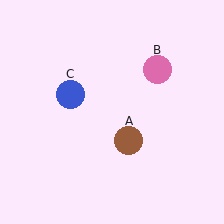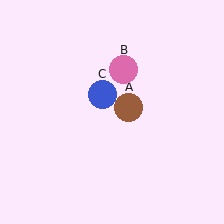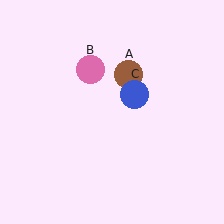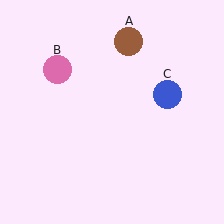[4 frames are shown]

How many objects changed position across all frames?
3 objects changed position: brown circle (object A), pink circle (object B), blue circle (object C).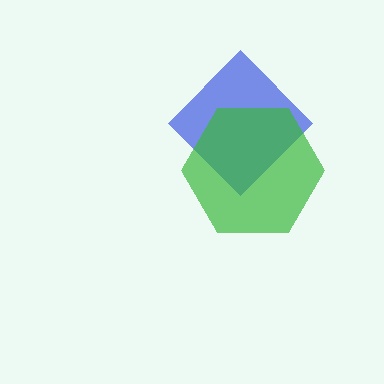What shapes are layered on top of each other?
The layered shapes are: a blue diamond, a green hexagon.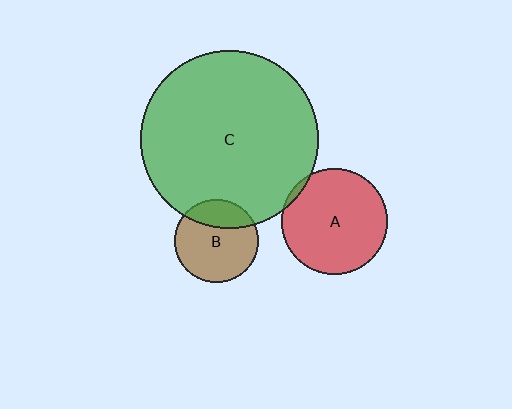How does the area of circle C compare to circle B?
Approximately 4.6 times.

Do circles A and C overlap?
Yes.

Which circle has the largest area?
Circle C (green).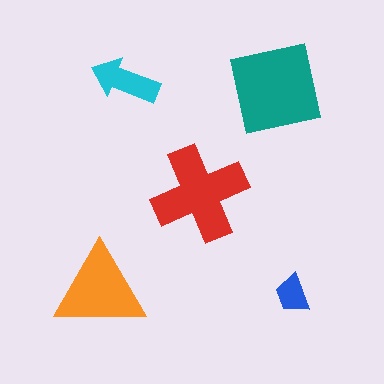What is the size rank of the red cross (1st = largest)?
2nd.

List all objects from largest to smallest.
The teal square, the red cross, the orange triangle, the cyan arrow, the blue trapezoid.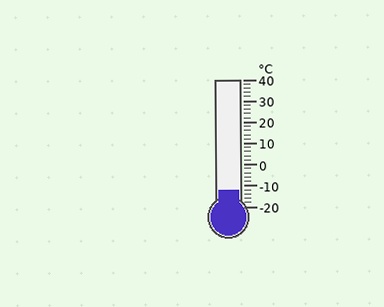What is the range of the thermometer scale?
The thermometer scale ranges from -20°C to 40°C.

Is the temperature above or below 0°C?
The temperature is below 0°C.